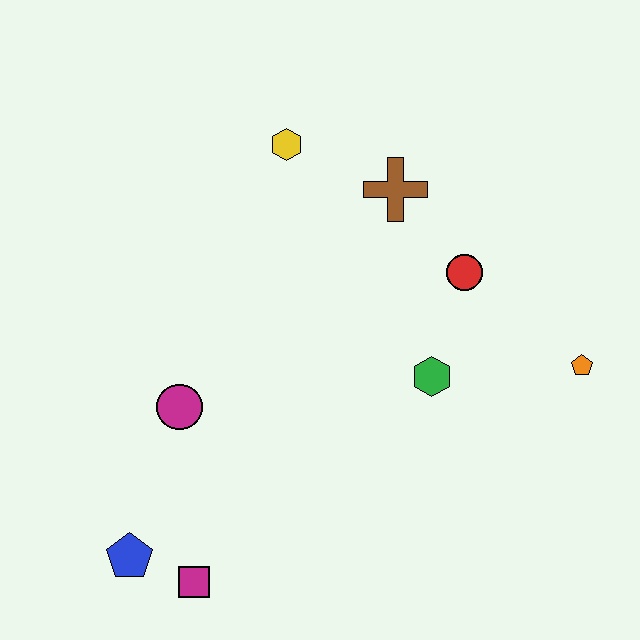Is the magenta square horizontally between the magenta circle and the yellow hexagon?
Yes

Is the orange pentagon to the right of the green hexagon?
Yes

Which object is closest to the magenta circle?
The blue pentagon is closest to the magenta circle.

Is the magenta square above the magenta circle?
No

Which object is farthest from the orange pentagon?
The blue pentagon is farthest from the orange pentagon.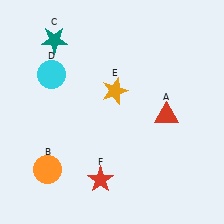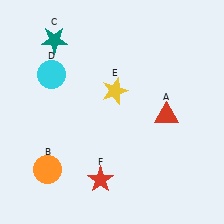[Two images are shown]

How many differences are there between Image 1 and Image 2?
There is 1 difference between the two images.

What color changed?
The star (E) changed from orange in Image 1 to yellow in Image 2.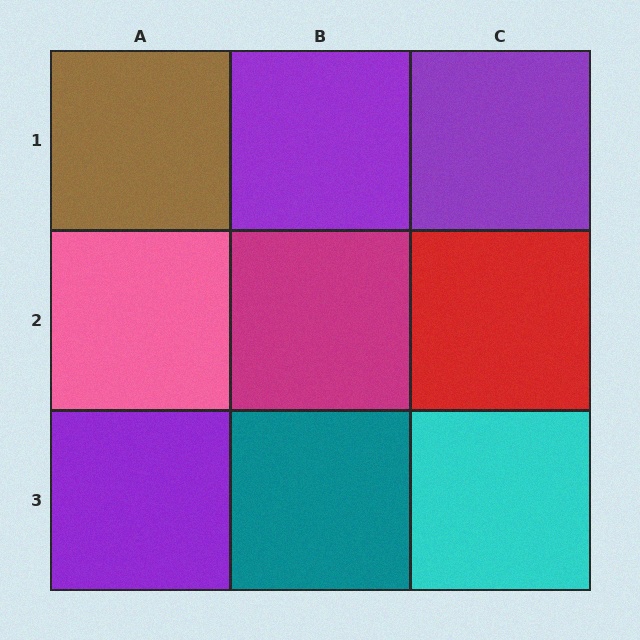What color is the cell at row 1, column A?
Brown.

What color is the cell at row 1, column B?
Purple.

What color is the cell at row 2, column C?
Red.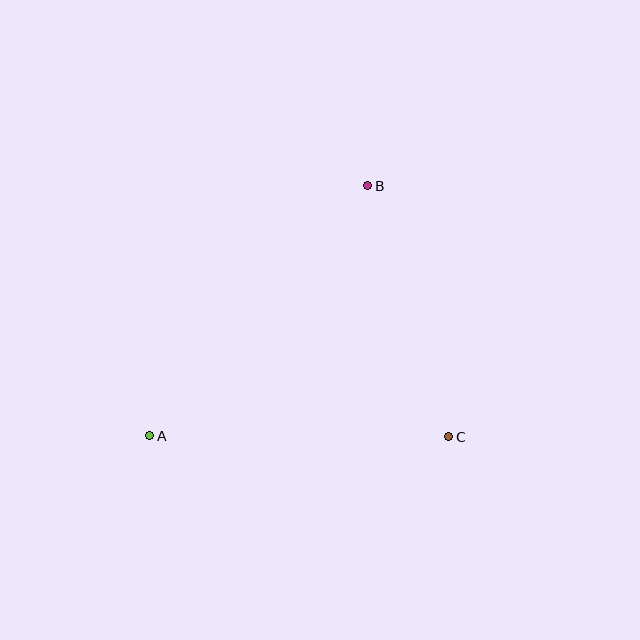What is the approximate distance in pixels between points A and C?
The distance between A and C is approximately 299 pixels.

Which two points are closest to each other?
Points B and C are closest to each other.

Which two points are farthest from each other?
Points A and B are farthest from each other.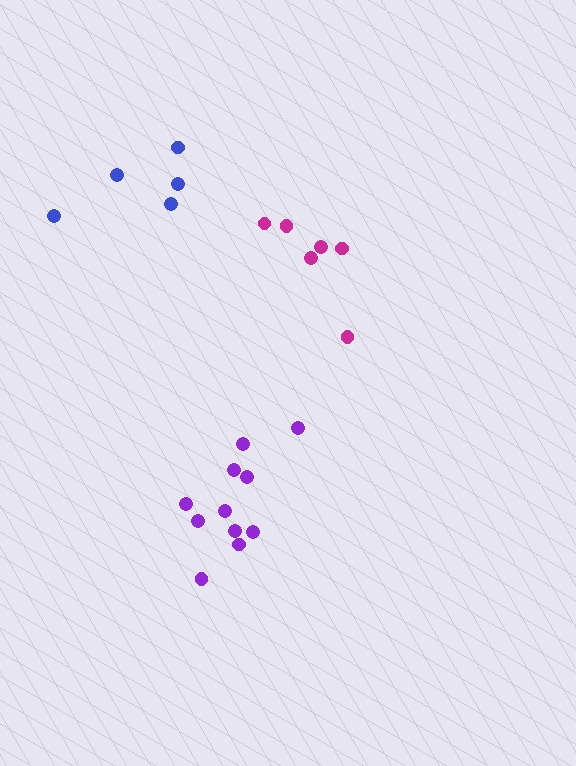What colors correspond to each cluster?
The clusters are colored: magenta, purple, blue.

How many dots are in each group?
Group 1: 6 dots, Group 2: 11 dots, Group 3: 5 dots (22 total).